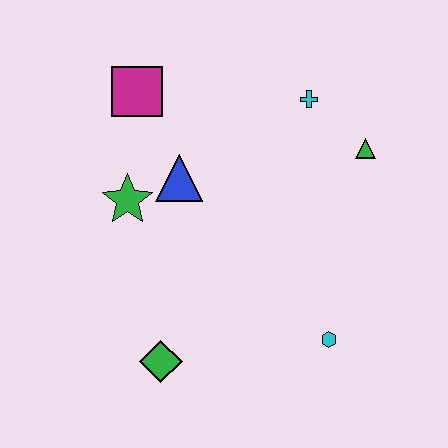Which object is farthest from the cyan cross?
The green diamond is farthest from the cyan cross.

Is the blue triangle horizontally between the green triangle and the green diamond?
Yes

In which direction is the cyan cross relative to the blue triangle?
The cyan cross is to the right of the blue triangle.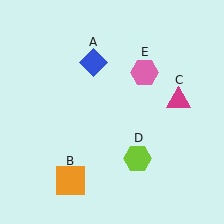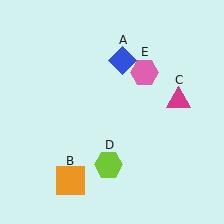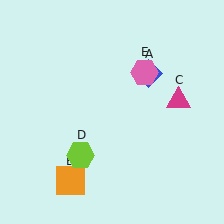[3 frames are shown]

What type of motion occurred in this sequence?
The blue diamond (object A), lime hexagon (object D) rotated clockwise around the center of the scene.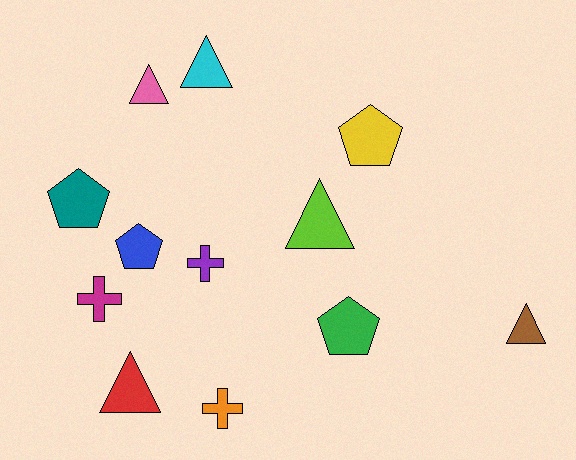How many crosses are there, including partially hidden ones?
There are 3 crosses.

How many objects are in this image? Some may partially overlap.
There are 12 objects.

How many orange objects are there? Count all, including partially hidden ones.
There is 1 orange object.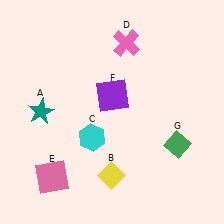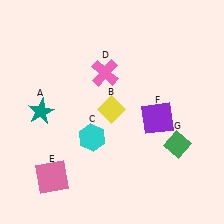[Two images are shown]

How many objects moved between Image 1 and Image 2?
3 objects moved between the two images.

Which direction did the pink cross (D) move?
The pink cross (D) moved down.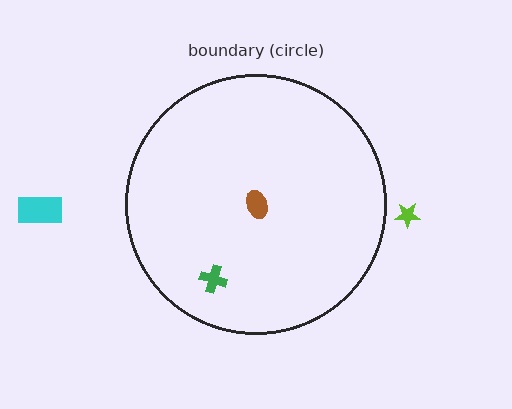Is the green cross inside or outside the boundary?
Inside.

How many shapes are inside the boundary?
2 inside, 2 outside.